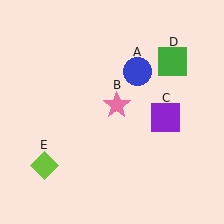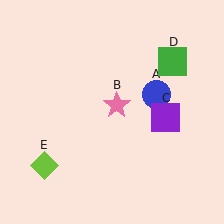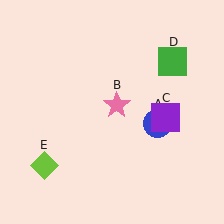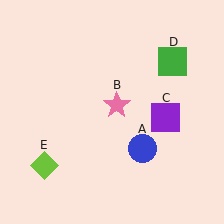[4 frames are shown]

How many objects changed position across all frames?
1 object changed position: blue circle (object A).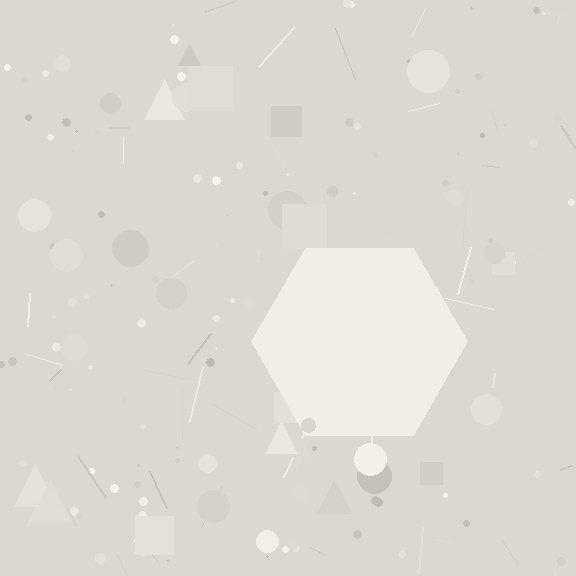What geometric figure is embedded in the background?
A hexagon is embedded in the background.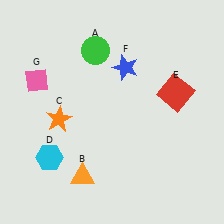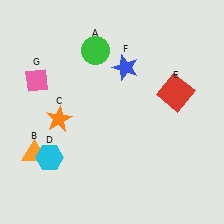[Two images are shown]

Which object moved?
The orange triangle (B) moved left.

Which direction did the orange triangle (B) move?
The orange triangle (B) moved left.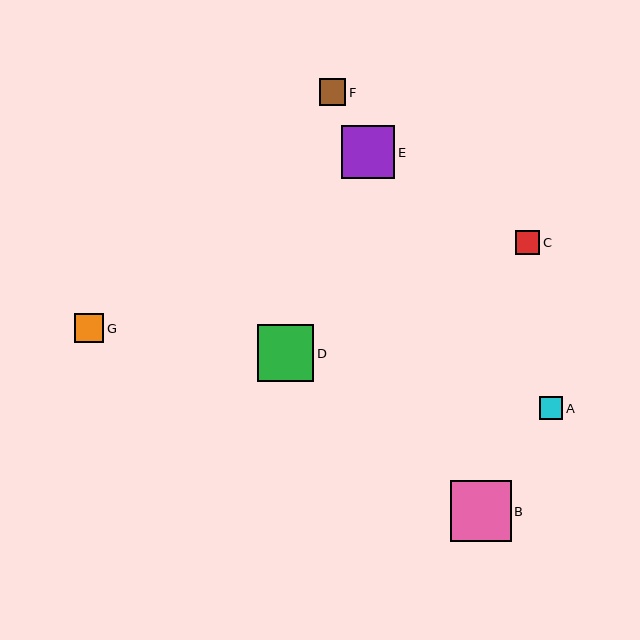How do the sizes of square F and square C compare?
Square F and square C are approximately the same size.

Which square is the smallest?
Square A is the smallest with a size of approximately 23 pixels.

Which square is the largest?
Square B is the largest with a size of approximately 61 pixels.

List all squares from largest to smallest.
From largest to smallest: B, D, E, G, F, C, A.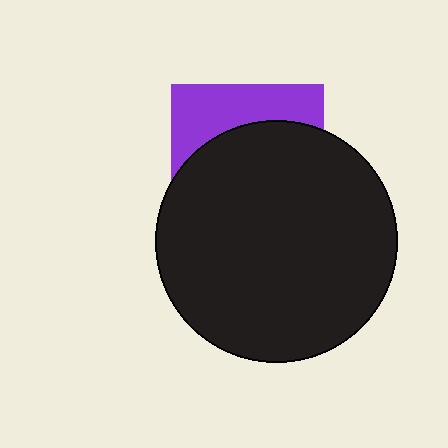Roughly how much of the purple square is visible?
A small part of it is visible (roughly 32%).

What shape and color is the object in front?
The object in front is a black circle.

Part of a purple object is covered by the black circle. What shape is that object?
It is a square.